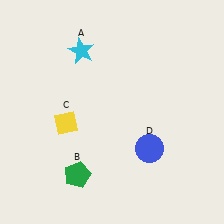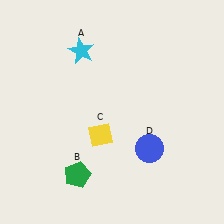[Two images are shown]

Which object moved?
The yellow diamond (C) moved right.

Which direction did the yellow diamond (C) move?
The yellow diamond (C) moved right.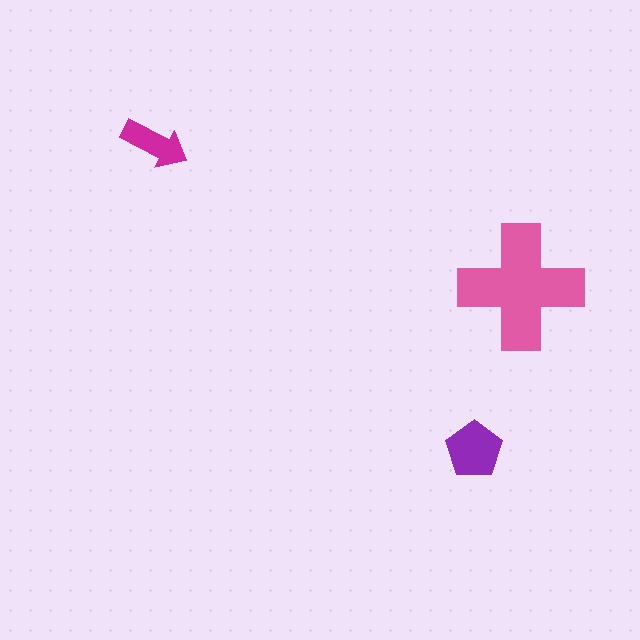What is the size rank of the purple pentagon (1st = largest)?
2nd.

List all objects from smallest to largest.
The magenta arrow, the purple pentagon, the pink cross.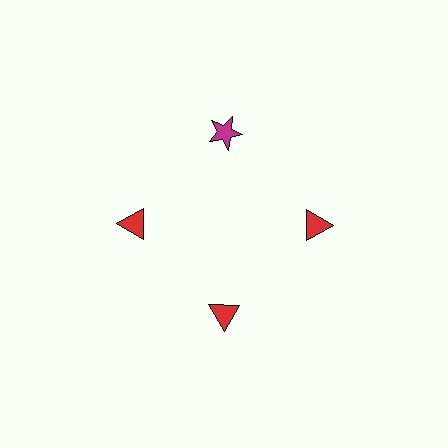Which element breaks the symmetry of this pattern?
The magenta star at roughly the 12 o'clock position breaks the symmetry. All other shapes are red triangles.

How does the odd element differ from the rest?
It differs in both color (magenta instead of red) and shape (star instead of triangle).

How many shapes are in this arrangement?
There are 4 shapes arranged in a ring pattern.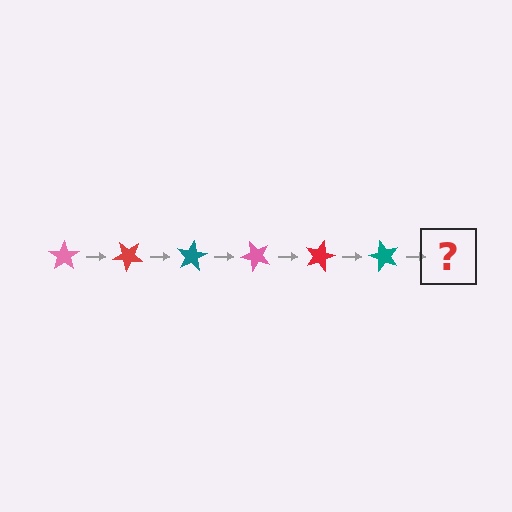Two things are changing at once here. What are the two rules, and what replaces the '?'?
The two rules are that it rotates 40 degrees each step and the color cycles through pink, red, and teal. The '?' should be a pink star, rotated 240 degrees from the start.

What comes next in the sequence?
The next element should be a pink star, rotated 240 degrees from the start.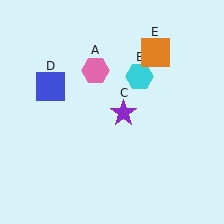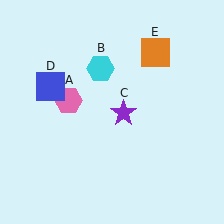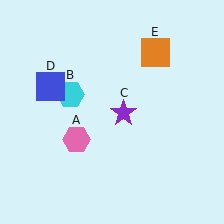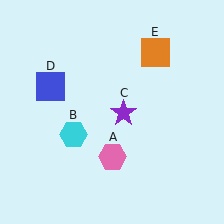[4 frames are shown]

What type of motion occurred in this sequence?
The pink hexagon (object A), cyan hexagon (object B) rotated counterclockwise around the center of the scene.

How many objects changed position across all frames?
2 objects changed position: pink hexagon (object A), cyan hexagon (object B).